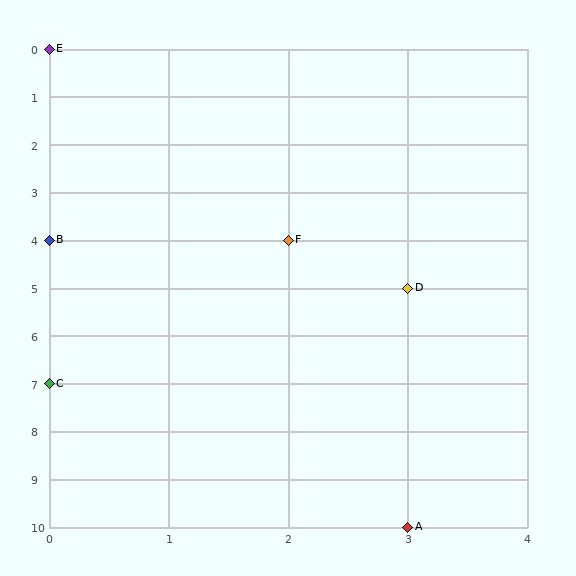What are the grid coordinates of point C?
Point C is at grid coordinates (0, 7).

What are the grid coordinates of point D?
Point D is at grid coordinates (3, 5).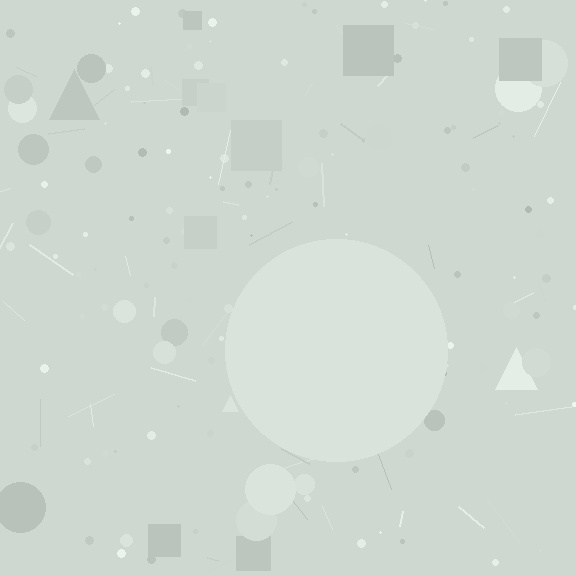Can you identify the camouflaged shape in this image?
The camouflaged shape is a circle.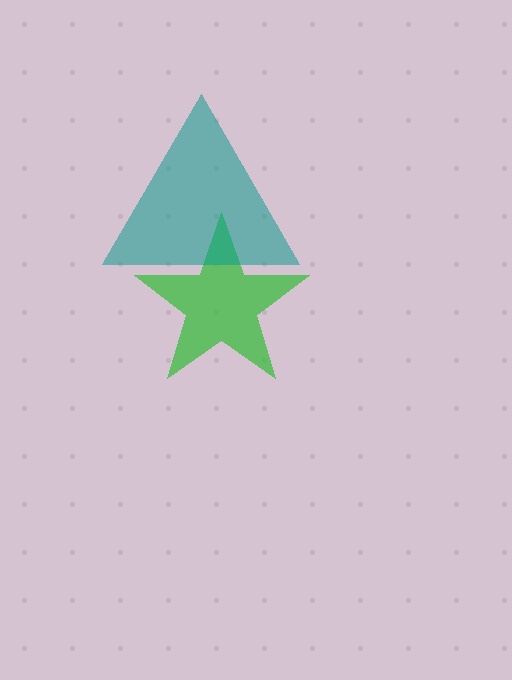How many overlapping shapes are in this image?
There are 2 overlapping shapes in the image.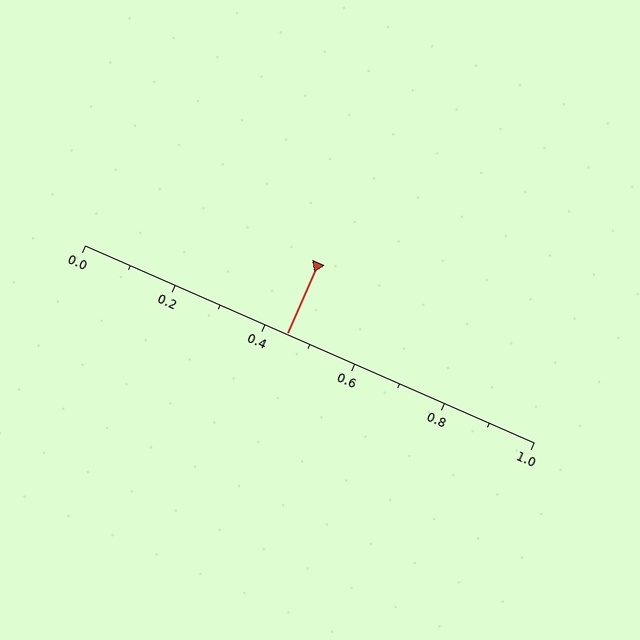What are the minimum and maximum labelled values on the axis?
The axis runs from 0.0 to 1.0.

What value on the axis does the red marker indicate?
The marker indicates approximately 0.45.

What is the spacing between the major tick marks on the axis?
The major ticks are spaced 0.2 apart.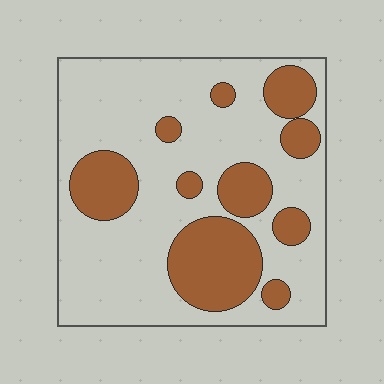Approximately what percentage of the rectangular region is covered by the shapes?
Approximately 30%.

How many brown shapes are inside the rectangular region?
10.